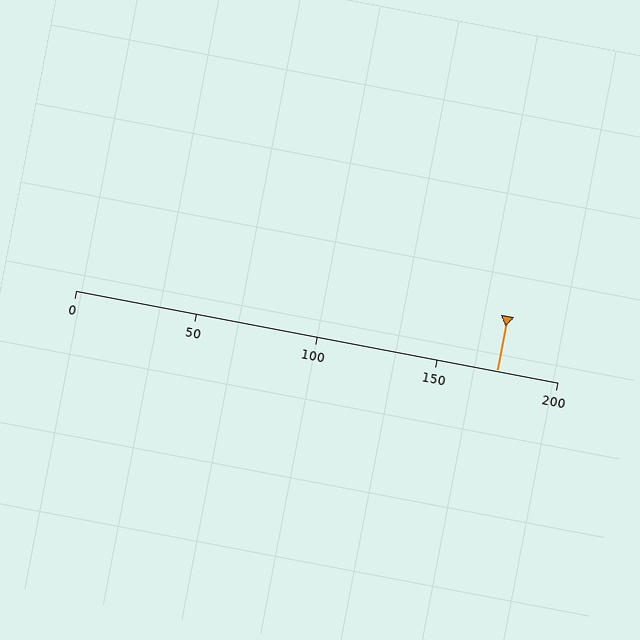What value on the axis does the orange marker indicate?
The marker indicates approximately 175.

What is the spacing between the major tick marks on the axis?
The major ticks are spaced 50 apart.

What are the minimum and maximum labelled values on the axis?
The axis runs from 0 to 200.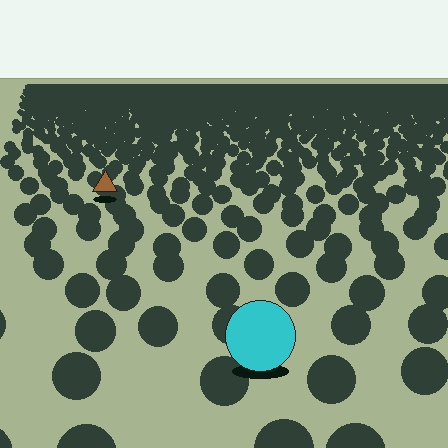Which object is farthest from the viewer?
The brown triangle is farthest from the viewer. It appears smaller and the ground texture around it is denser.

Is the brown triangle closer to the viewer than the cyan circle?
No. The cyan circle is closer — you can tell from the texture gradient: the ground texture is coarser near it.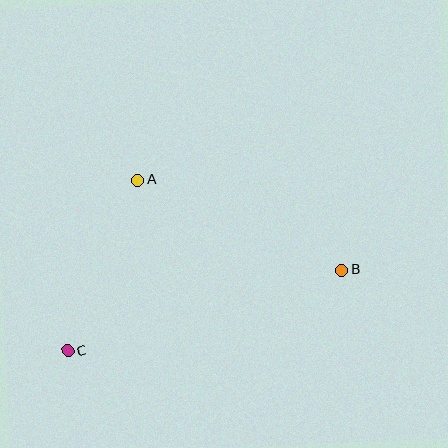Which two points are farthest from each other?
Points B and C are farthest from each other.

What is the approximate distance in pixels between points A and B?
The distance between A and B is approximately 223 pixels.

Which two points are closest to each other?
Points A and C are closest to each other.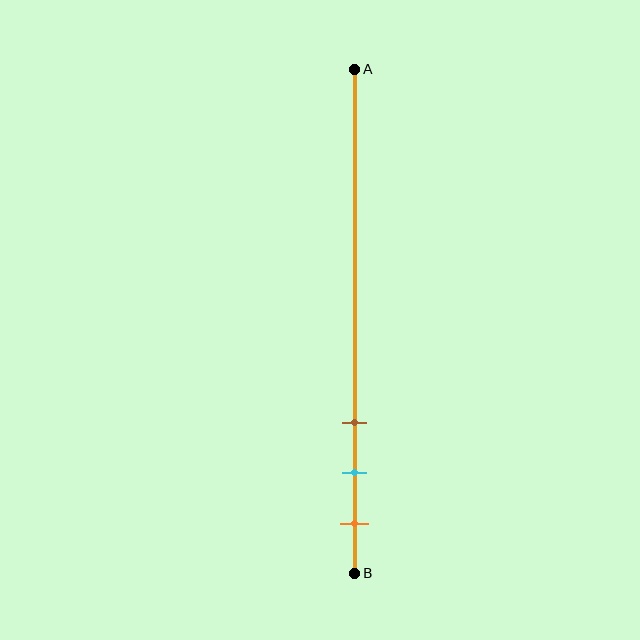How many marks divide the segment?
There are 3 marks dividing the segment.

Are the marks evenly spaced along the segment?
Yes, the marks are approximately evenly spaced.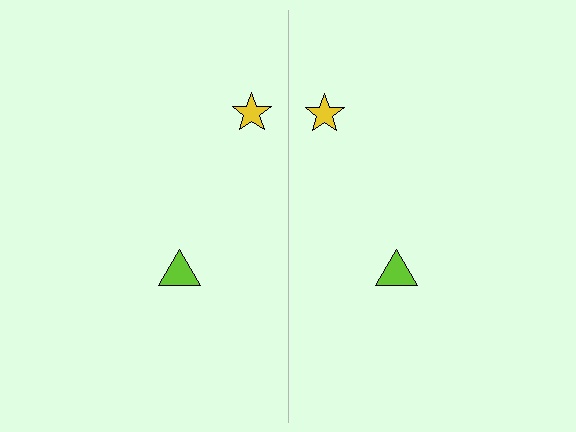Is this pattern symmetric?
Yes, this pattern has bilateral (reflection) symmetry.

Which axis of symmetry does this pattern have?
The pattern has a vertical axis of symmetry running through the center of the image.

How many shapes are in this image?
There are 4 shapes in this image.